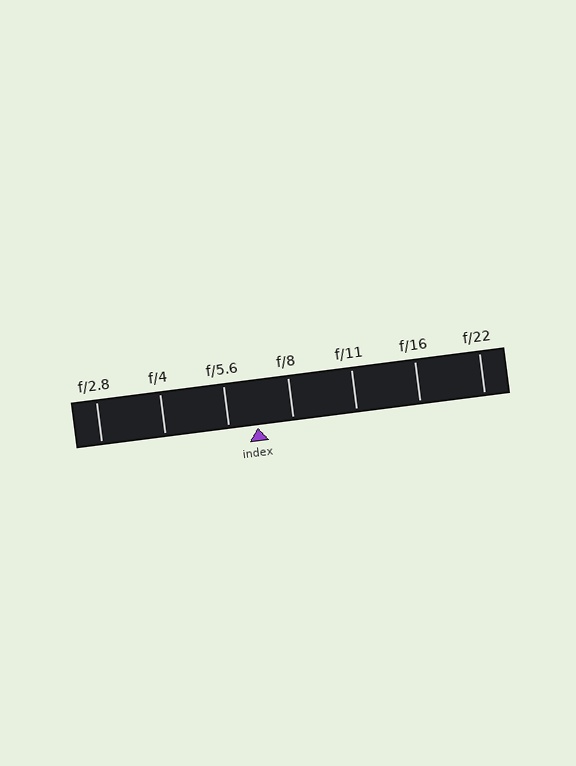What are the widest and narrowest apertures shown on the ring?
The widest aperture shown is f/2.8 and the narrowest is f/22.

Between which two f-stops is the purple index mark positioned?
The index mark is between f/5.6 and f/8.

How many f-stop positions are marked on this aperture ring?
There are 7 f-stop positions marked.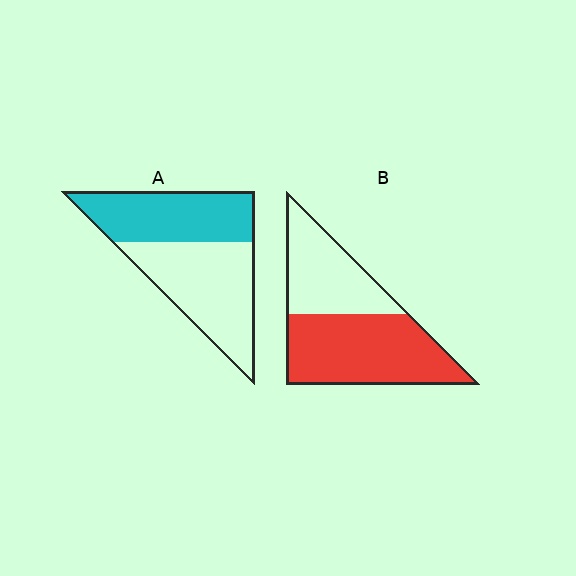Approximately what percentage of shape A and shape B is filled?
A is approximately 45% and B is approximately 60%.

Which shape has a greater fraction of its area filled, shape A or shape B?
Shape B.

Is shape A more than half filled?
No.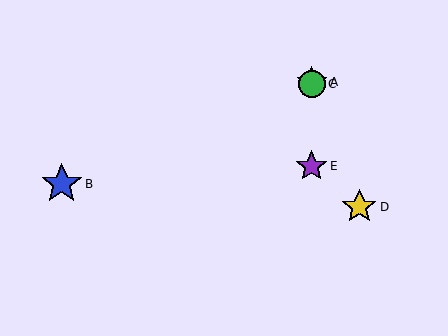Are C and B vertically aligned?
No, C is at x≈312 and B is at x≈62.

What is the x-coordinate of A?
Object A is at x≈312.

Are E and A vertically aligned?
Yes, both are at x≈312.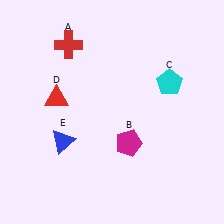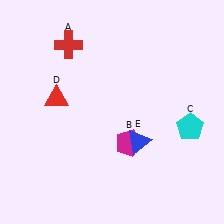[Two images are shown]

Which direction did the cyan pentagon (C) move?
The cyan pentagon (C) moved down.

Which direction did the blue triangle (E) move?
The blue triangle (E) moved right.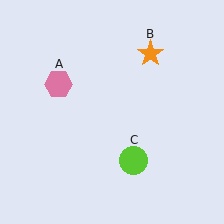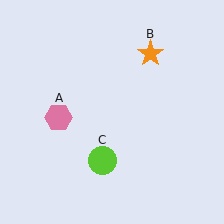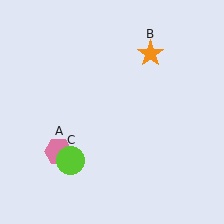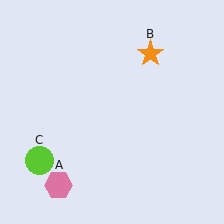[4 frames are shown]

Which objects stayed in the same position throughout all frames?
Orange star (object B) remained stationary.